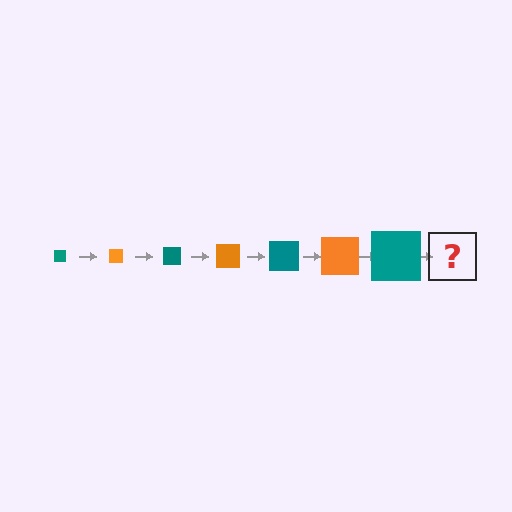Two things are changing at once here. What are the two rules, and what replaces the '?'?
The two rules are that the square grows larger each step and the color cycles through teal and orange. The '?' should be an orange square, larger than the previous one.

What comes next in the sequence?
The next element should be an orange square, larger than the previous one.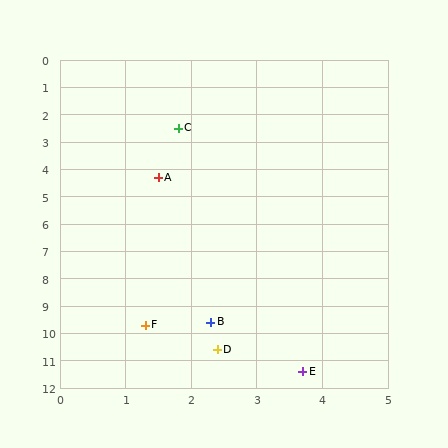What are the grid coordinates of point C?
Point C is at approximately (1.8, 2.5).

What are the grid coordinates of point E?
Point E is at approximately (3.7, 11.4).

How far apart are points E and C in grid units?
Points E and C are about 9.1 grid units apart.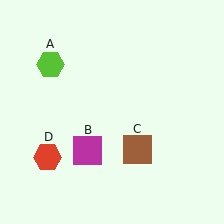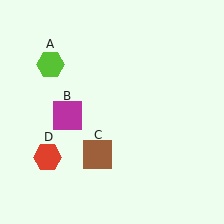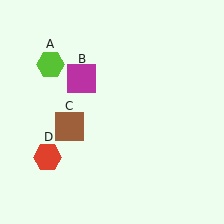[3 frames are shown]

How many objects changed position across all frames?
2 objects changed position: magenta square (object B), brown square (object C).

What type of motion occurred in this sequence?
The magenta square (object B), brown square (object C) rotated clockwise around the center of the scene.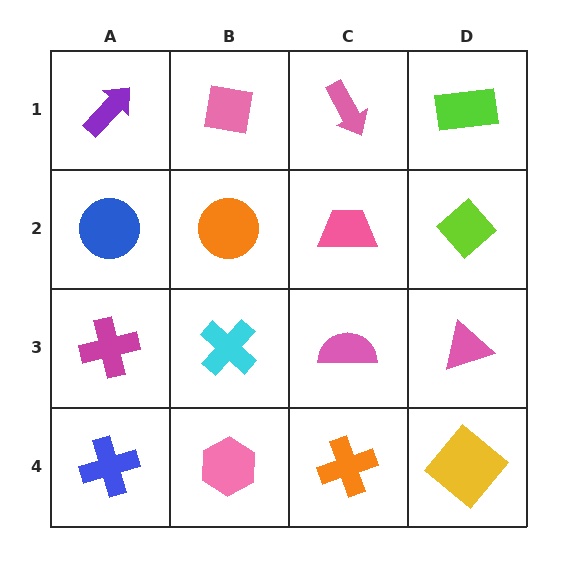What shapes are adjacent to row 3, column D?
A lime diamond (row 2, column D), a yellow diamond (row 4, column D), a pink semicircle (row 3, column C).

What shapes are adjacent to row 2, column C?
A pink arrow (row 1, column C), a pink semicircle (row 3, column C), an orange circle (row 2, column B), a lime diamond (row 2, column D).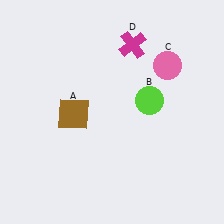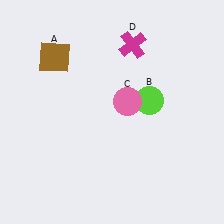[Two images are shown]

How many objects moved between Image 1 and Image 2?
2 objects moved between the two images.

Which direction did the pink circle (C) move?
The pink circle (C) moved left.